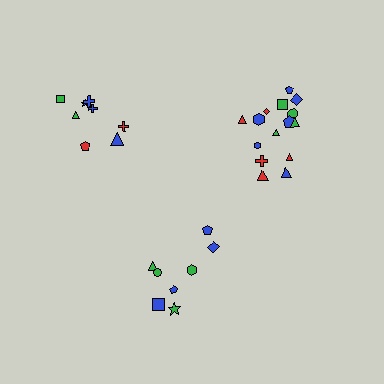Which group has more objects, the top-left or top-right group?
The top-right group.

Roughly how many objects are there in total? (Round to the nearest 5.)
Roughly 30 objects in total.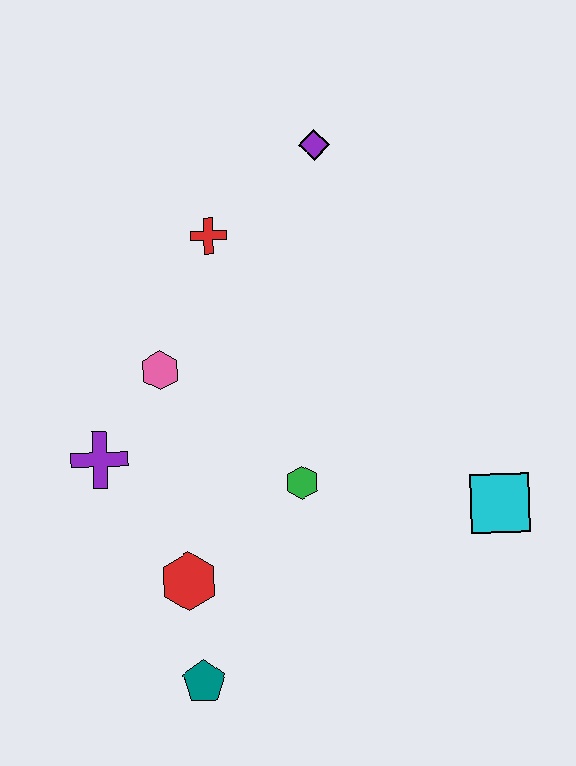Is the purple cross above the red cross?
No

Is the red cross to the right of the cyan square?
No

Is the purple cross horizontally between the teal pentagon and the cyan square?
No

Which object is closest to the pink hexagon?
The purple cross is closest to the pink hexagon.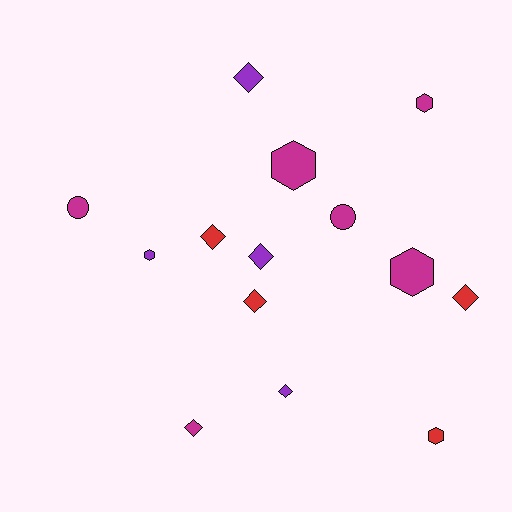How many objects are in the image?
There are 14 objects.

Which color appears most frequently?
Magenta, with 6 objects.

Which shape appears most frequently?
Diamond, with 7 objects.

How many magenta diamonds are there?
There is 1 magenta diamond.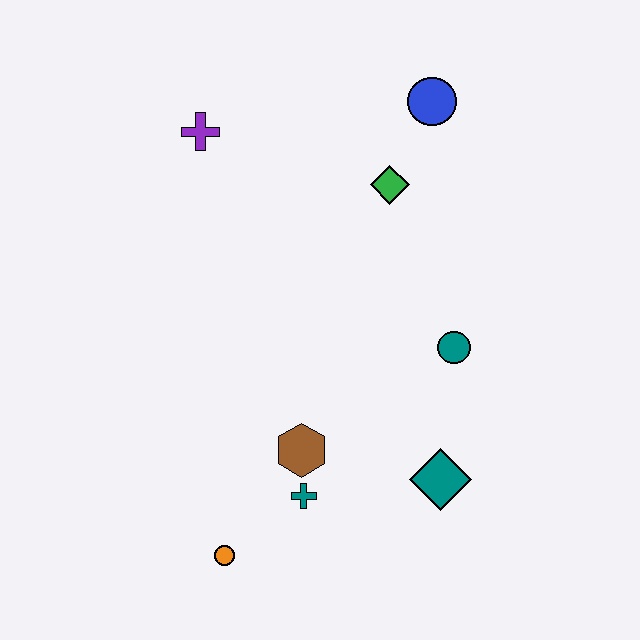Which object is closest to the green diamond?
The blue circle is closest to the green diamond.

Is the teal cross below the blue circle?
Yes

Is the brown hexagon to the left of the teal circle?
Yes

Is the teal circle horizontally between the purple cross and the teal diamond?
No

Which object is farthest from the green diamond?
The orange circle is farthest from the green diamond.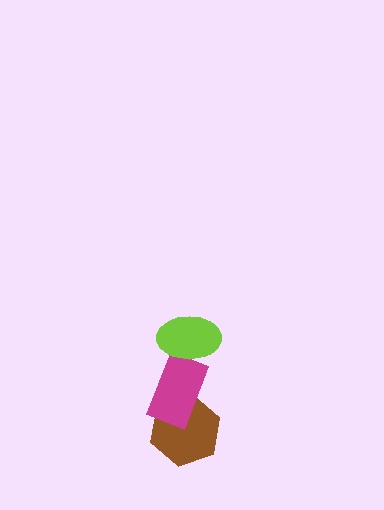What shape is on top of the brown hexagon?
The magenta rectangle is on top of the brown hexagon.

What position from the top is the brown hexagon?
The brown hexagon is 3rd from the top.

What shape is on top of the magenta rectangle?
The lime ellipse is on top of the magenta rectangle.